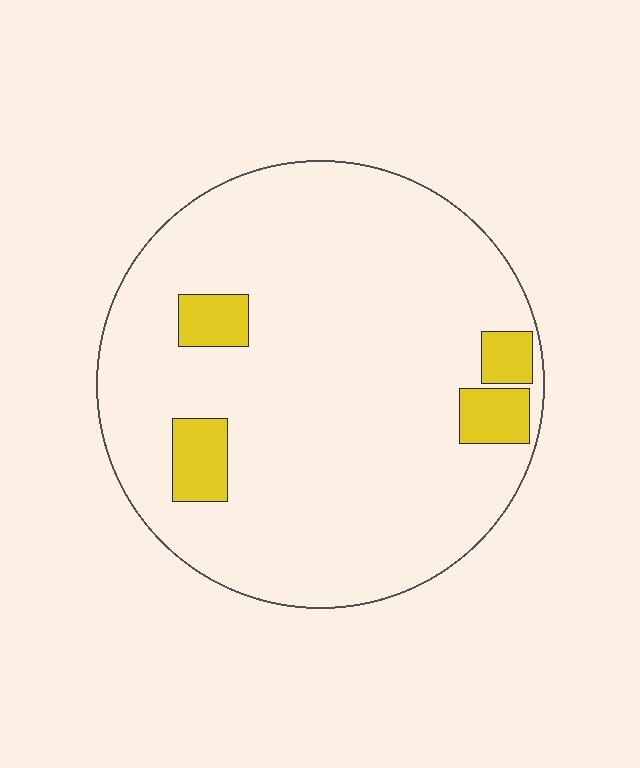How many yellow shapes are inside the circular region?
4.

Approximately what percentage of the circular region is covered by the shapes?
Approximately 10%.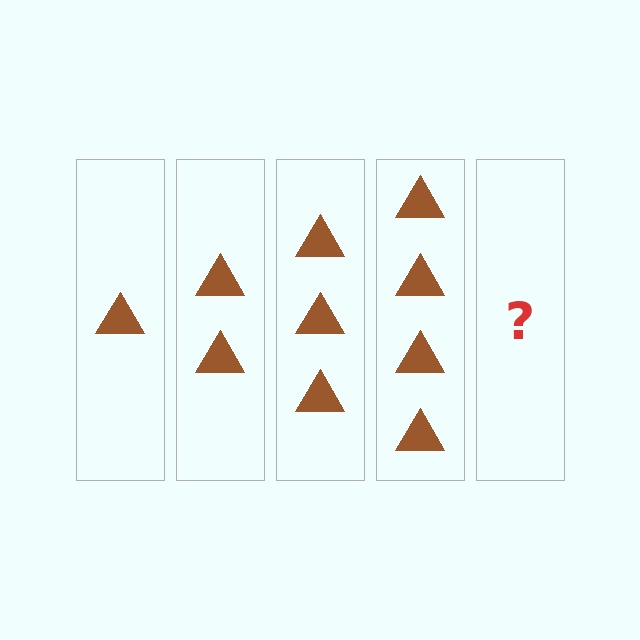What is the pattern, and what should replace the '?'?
The pattern is that each step adds one more triangle. The '?' should be 5 triangles.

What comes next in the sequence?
The next element should be 5 triangles.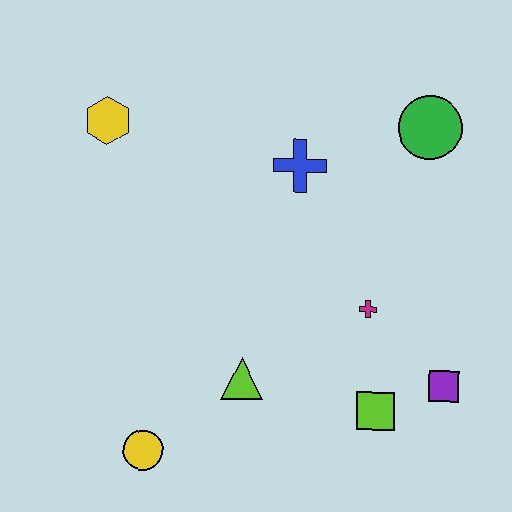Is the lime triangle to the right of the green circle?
No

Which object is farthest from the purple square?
The yellow hexagon is farthest from the purple square.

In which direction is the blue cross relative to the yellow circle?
The blue cross is above the yellow circle.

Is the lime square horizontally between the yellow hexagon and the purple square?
Yes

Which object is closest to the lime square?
The purple square is closest to the lime square.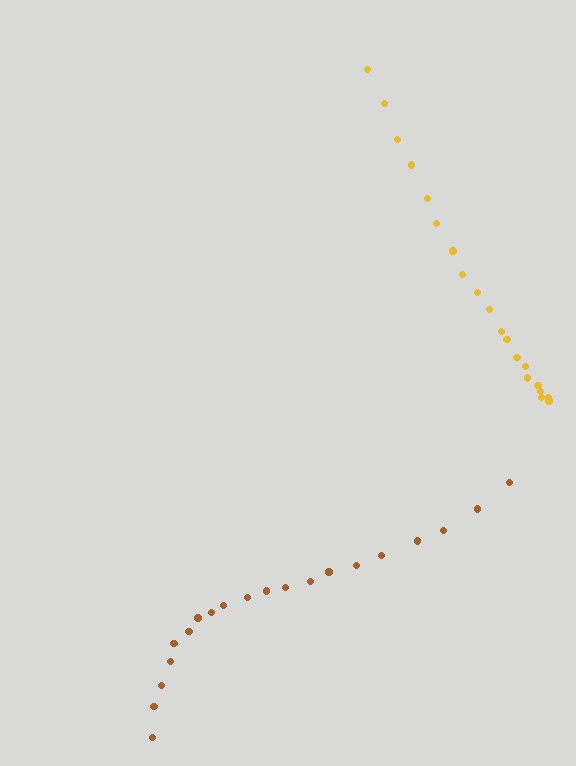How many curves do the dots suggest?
There are 2 distinct paths.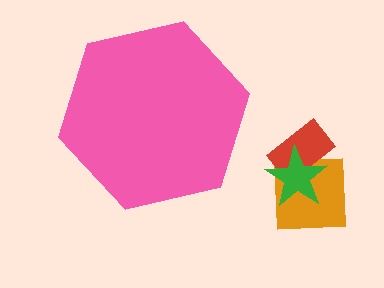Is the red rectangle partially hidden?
No, the red rectangle is fully visible.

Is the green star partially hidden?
No, the green star is fully visible.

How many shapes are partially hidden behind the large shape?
0 shapes are partially hidden.